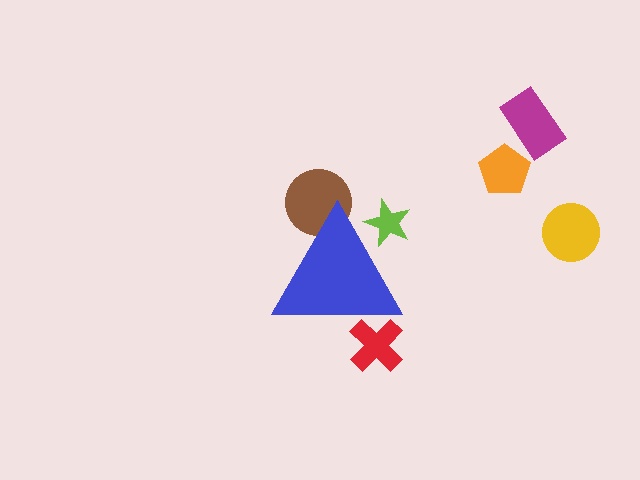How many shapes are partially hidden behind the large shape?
3 shapes are partially hidden.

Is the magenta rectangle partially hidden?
No, the magenta rectangle is fully visible.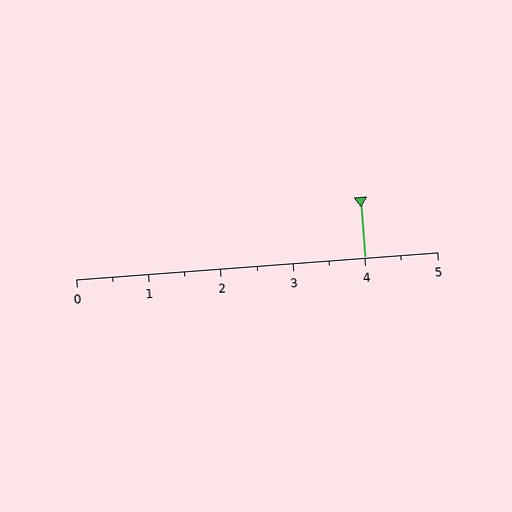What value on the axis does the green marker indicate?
The marker indicates approximately 4.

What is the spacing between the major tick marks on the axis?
The major ticks are spaced 1 apart.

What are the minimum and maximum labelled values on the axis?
The axis runs from 0 to 5.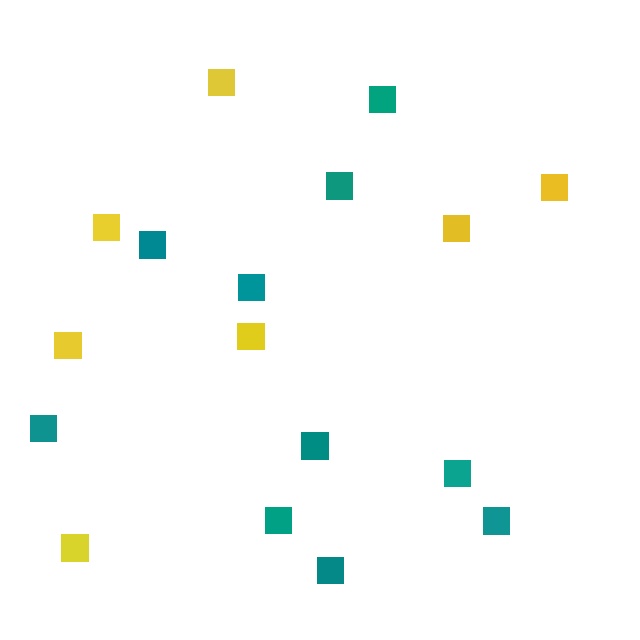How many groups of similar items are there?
There are 2 groups: one group of yellow squares (7) and one group of teal squares (10).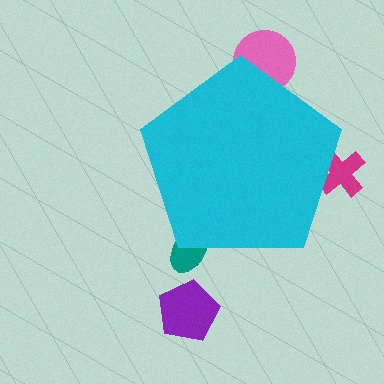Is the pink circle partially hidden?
Yes, the pink circle is partially hidden behind the cyan pentagon.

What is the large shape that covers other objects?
A cyan pentagon.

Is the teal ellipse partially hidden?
Yes, the teal ellipse is partially hidden behind the cyan pentagon.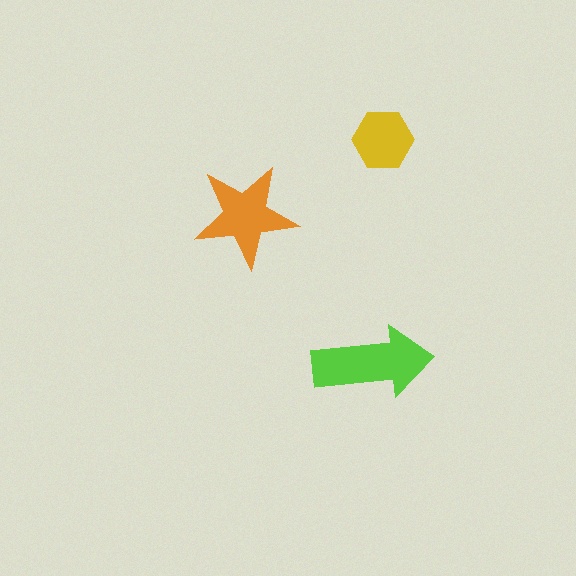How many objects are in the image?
There are 3 objects in the image.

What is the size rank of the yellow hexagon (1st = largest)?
3rd.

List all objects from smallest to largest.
The yellow hexagon, the orange star, the lime arrow.